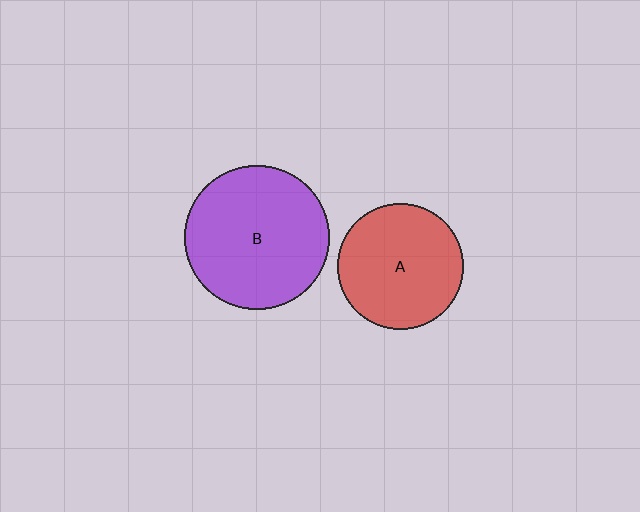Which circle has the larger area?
Circle B (purple).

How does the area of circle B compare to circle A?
Approximately 1.3 times.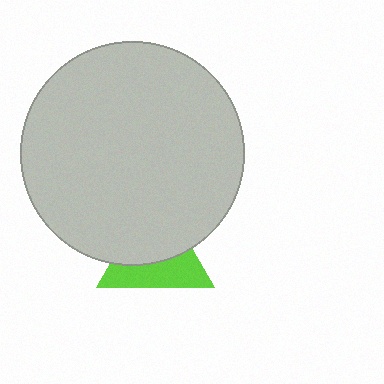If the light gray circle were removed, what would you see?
You would see the complete lime triangle.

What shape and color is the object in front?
The object in front is a light gray circle.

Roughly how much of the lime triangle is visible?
A small part of it is visible (roughly 45%).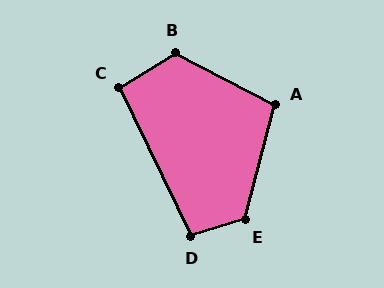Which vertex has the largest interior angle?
E, at approximately 122 degrees.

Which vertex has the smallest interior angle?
C, at approximately 95 degrees.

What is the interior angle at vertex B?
Approximately 121 degrees (obtuse).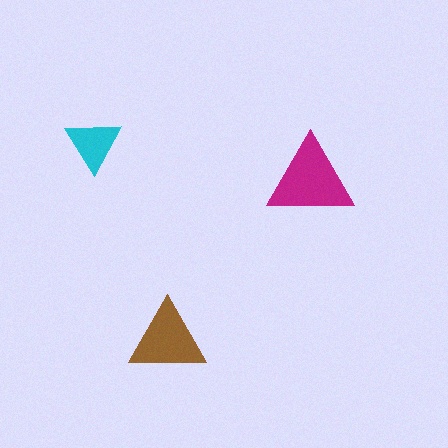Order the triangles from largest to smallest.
the magenta one, the brown one, the cyan one.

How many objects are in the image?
There are 3 objects in the image.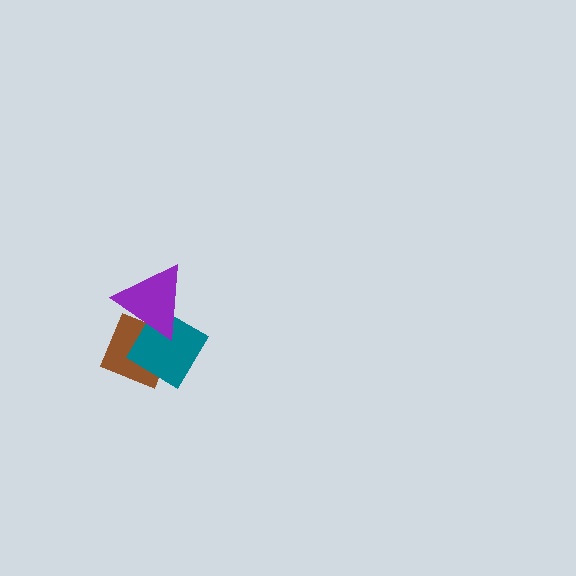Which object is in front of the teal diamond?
The purple triangle is in front of the teal diamond.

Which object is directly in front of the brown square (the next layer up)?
The teal diamond is directly in front of the brown square.